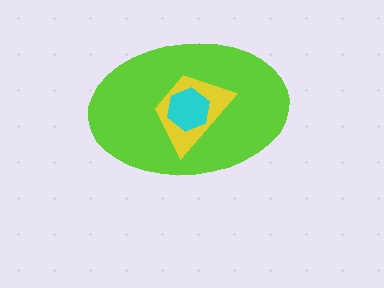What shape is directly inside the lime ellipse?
The yellow trapezoid.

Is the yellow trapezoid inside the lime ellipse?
Yes.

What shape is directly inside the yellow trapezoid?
The cyan hexagon.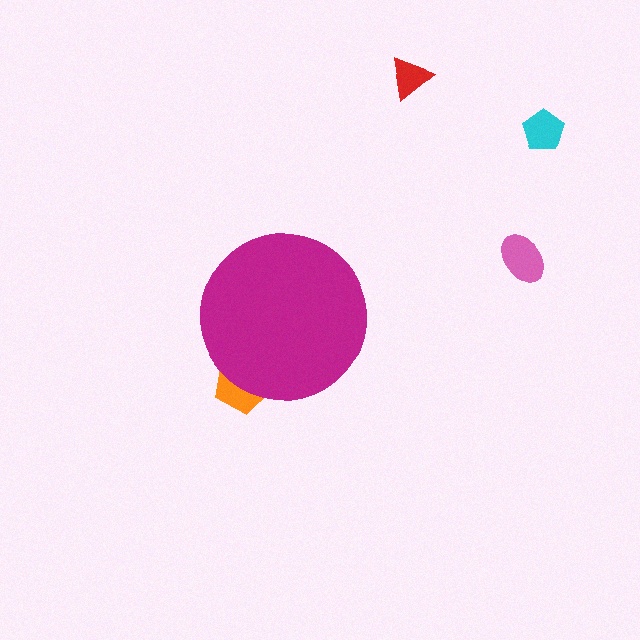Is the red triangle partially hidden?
No, the red triangle is fully visible.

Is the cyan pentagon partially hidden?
No, the cyan pentagon is fully visible.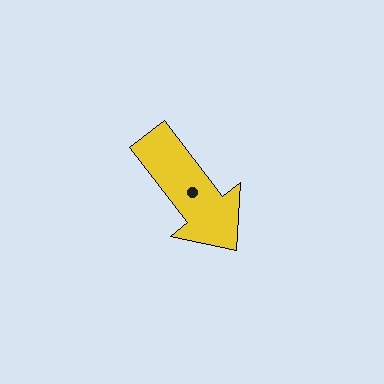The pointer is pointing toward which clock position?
Roughly 5 o'clock.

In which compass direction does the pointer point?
Southeast.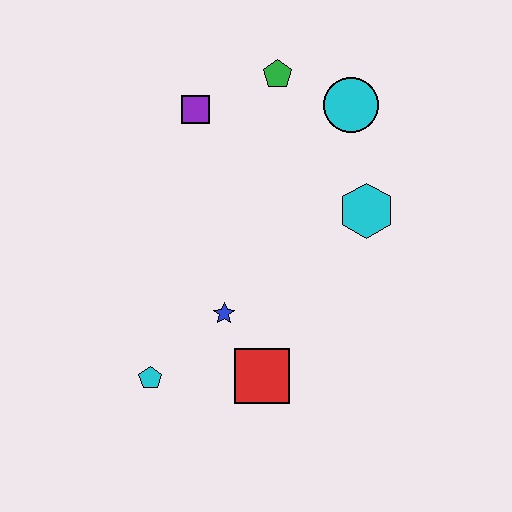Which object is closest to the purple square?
The green pentagon is closest to the purple square.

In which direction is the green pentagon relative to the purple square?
The green pentagon is to the right of the purple square.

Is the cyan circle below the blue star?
No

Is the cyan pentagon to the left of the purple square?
Yes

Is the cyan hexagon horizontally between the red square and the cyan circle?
No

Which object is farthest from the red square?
The green pentagon is farthest from the red square.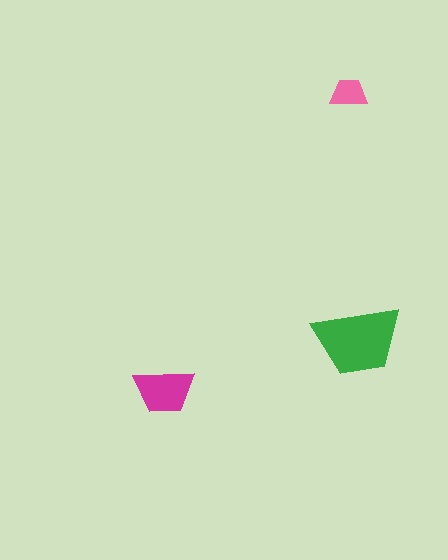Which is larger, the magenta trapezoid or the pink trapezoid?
The magenta one.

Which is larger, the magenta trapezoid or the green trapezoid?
The green one.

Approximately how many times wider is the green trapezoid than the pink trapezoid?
About 2.5 times wider.